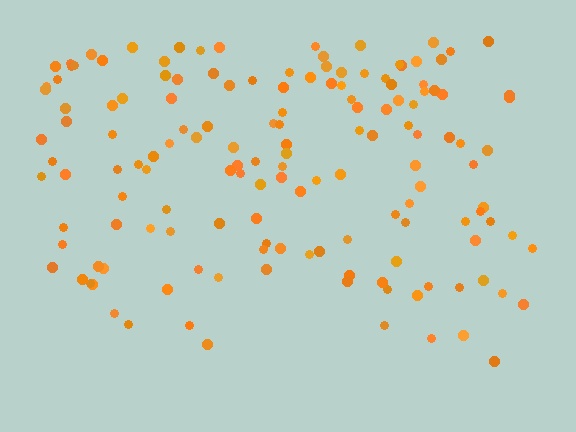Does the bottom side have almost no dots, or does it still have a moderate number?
Still a moderate number, just noticeably fewer than the top.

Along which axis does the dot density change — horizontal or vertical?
Vertical.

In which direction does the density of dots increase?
From bottom to top, with the top side densest.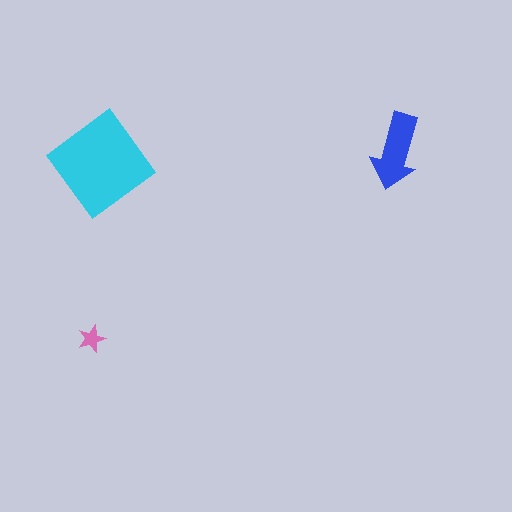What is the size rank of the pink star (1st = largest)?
3rd.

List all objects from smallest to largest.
The pink star, the blue arrow, the cyan diamond.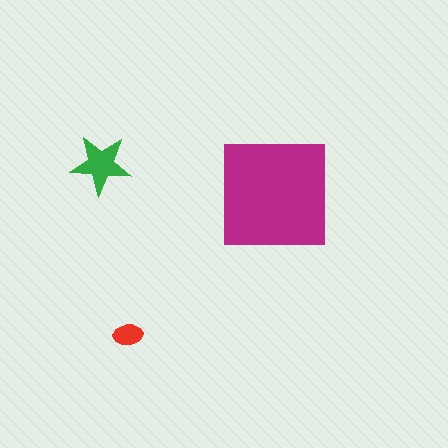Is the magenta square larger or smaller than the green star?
Larger.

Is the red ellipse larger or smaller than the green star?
Smaller.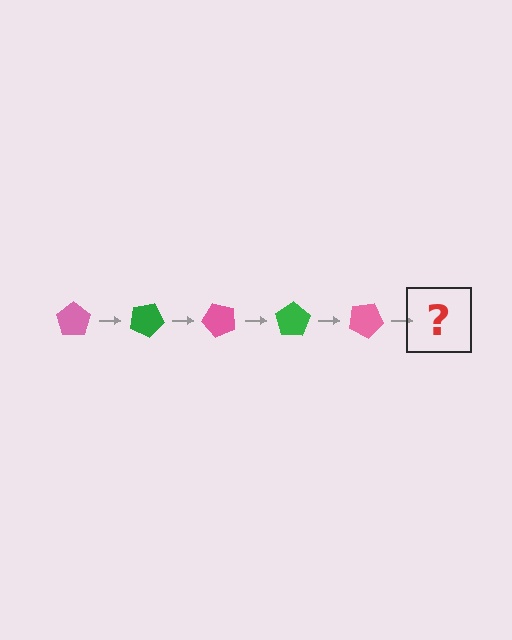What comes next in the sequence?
The next element should be a green pentagon, rotated 125 degrees from the start.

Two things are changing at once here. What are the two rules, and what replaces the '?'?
The two rules are that it rotates 25 degrees each step and the color cycles through pink and green. The '?' should be a green pentagon, rotated 125 degrees from the start.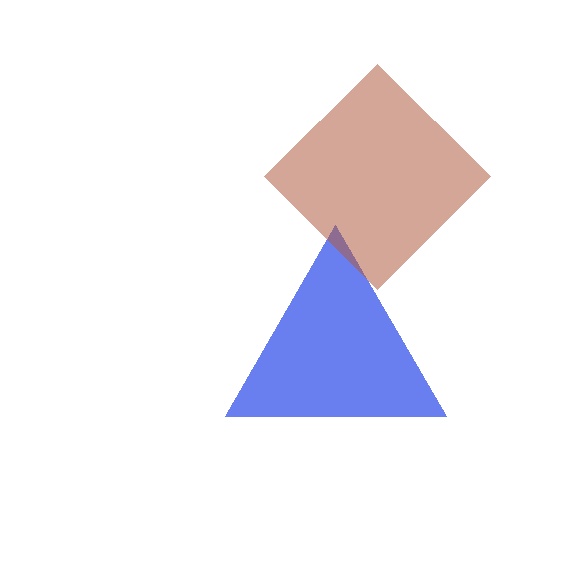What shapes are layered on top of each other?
The layered shapes are: a blue triangle, a brown diamond.